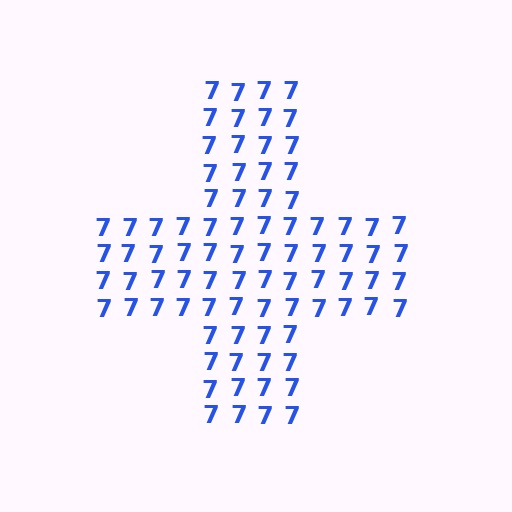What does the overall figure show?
The overall figure shows a cross.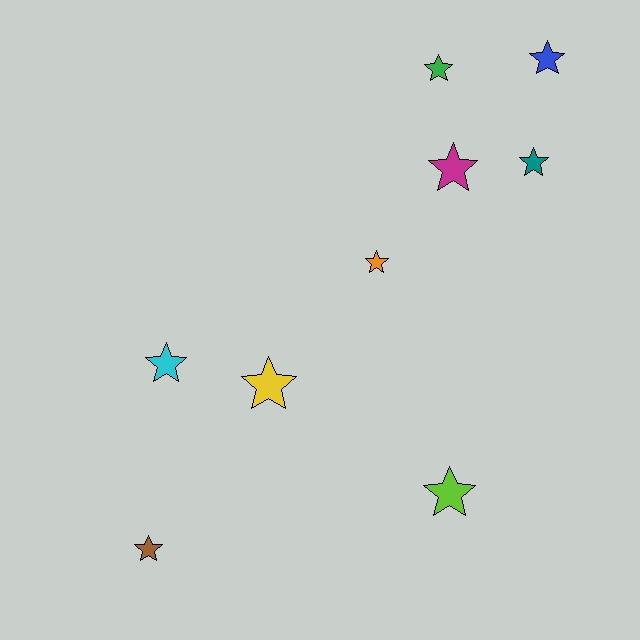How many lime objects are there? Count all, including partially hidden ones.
There is 1 lime object.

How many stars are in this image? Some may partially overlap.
There are 9 stars.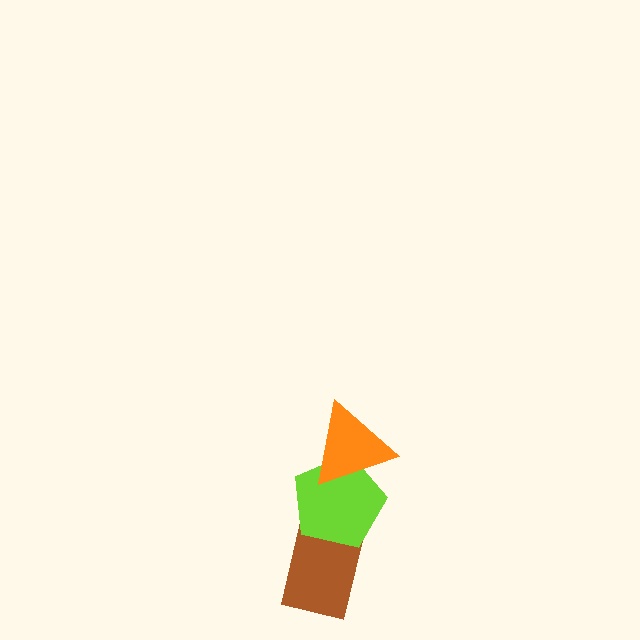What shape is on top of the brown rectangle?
The lime pentagon is on top of the brown rectangle.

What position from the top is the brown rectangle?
The brown rectangle is 3rd from the top.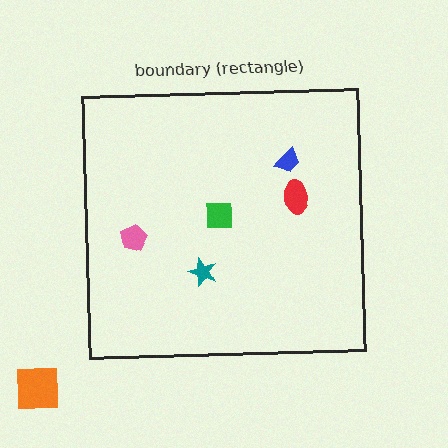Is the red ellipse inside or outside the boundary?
Inside.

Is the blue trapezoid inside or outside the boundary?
Inside.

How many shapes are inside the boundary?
5 inside, 1 outside.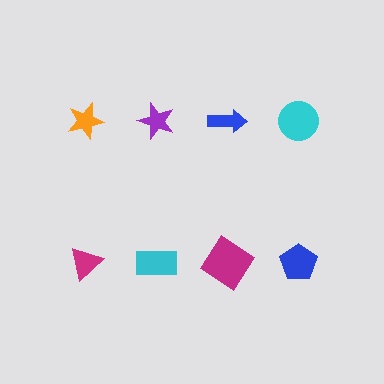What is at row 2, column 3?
A magenta diamond.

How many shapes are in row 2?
4 shapes.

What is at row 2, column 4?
A blue pentagon.